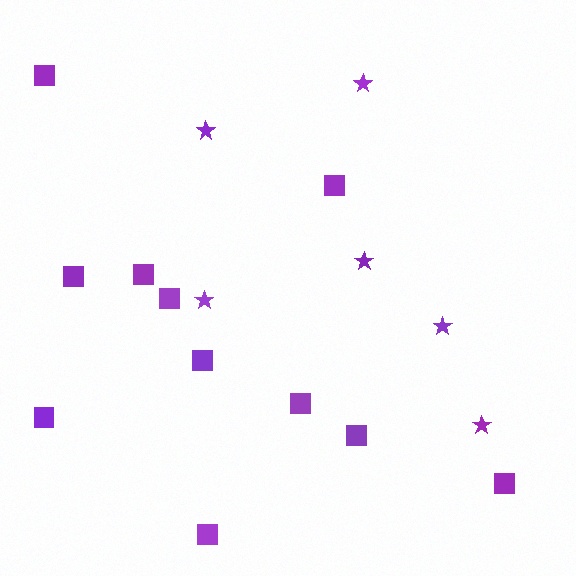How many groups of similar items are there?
There are 2 groups: one group of squares (11) and one group of stars (6).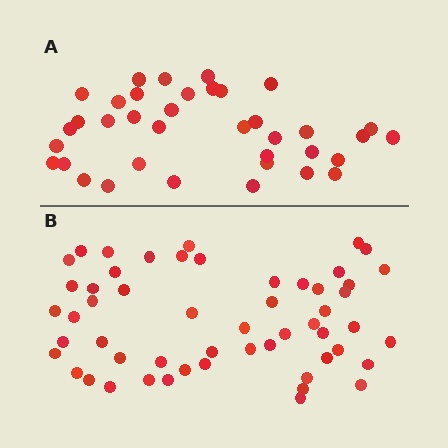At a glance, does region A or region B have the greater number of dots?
Region B (the bottom region) has more dots.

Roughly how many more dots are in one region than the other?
Region B has approximately 15 more dots than region A.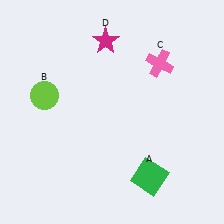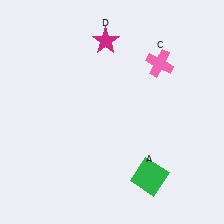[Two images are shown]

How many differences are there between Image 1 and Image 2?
There is 1 difference between the two images.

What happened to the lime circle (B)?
The lime circle (B) was removed in Image 2. It was in the top-left area of Image 1.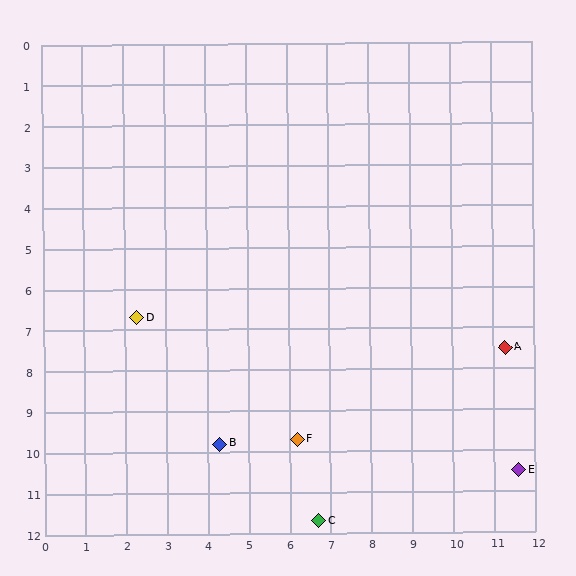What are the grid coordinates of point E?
Point E is at approximately (11.6, 10.5).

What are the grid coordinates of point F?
Point F is at approximately (6.2, 9.7).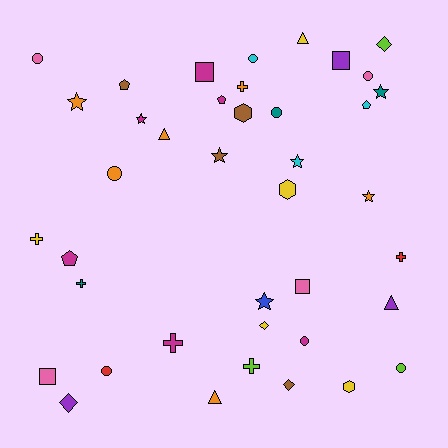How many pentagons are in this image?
There are 4 pentagons.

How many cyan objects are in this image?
There are 3 cyan objects.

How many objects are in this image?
There are 40 objects.